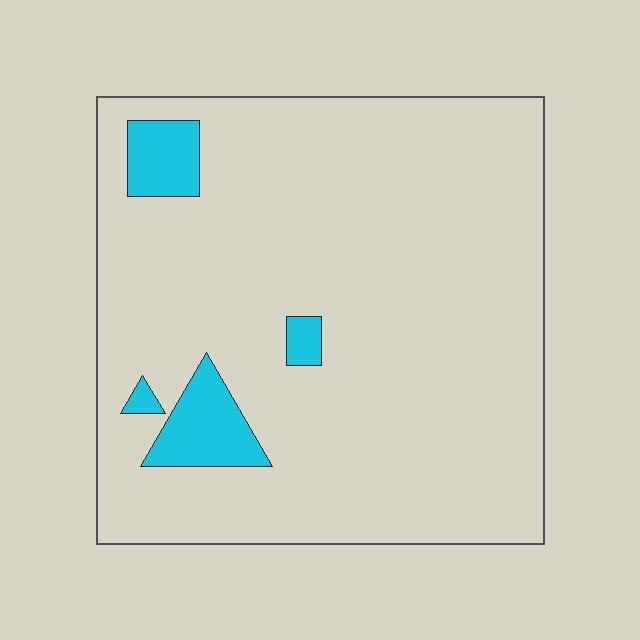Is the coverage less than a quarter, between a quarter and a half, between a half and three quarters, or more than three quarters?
Less than a quarter.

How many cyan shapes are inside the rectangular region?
4.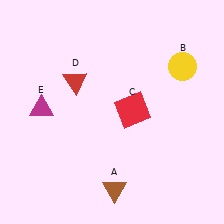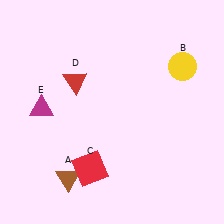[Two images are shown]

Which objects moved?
The objects that moved are: the brown triangle (A), the red square (C).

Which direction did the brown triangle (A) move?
The brown triangle (A) moved left.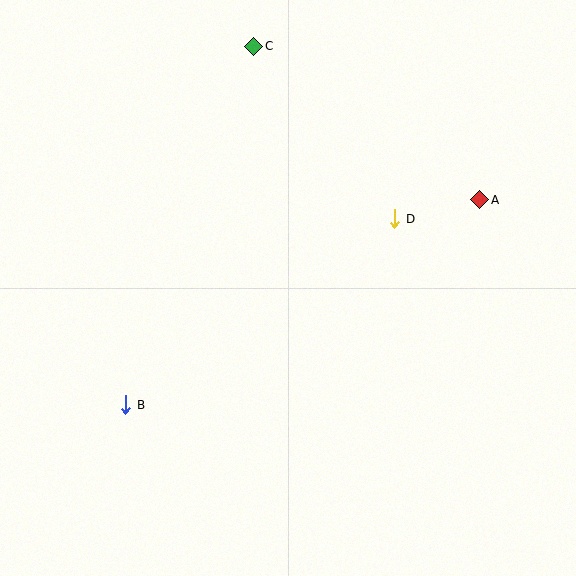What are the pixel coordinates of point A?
Point A is at (480, 200).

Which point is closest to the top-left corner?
Point C is closest to the top-left corner.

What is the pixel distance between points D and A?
The distance between D and A is 87 pixels.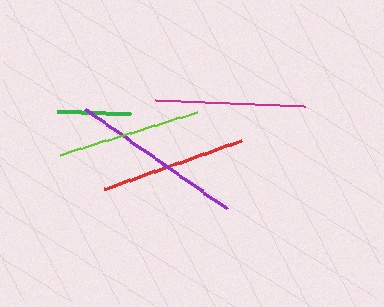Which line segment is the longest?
The purple line is the longest at approximately 173 pixels.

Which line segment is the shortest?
The green line is the shortest at approximately 74 pixels.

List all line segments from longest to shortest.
From longest to shortest: purple, magenta, red, lime, green.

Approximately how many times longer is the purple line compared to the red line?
The purple line is approximately 1.2 times the length of the red line.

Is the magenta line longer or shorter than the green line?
The magenta line is longer than the green line.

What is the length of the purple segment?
The purple segment is approximately 173 pixels long.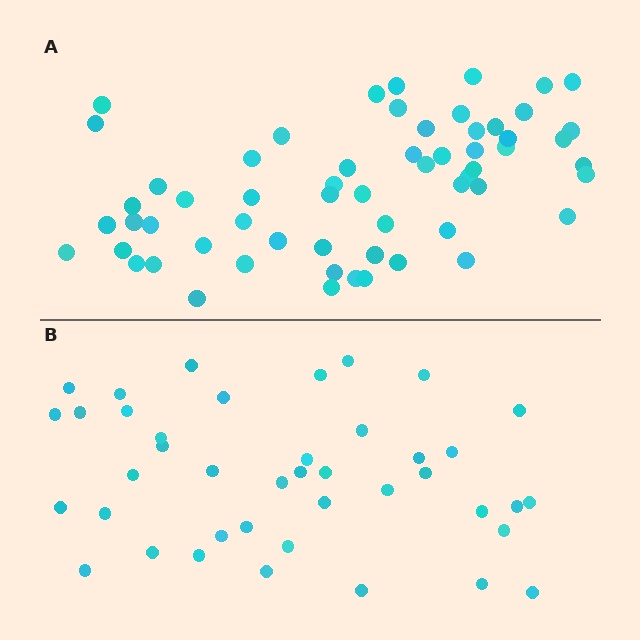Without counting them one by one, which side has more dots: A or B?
Region A (the top region) has more dots.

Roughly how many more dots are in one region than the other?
Region A has approximately 20 more dots than region B.